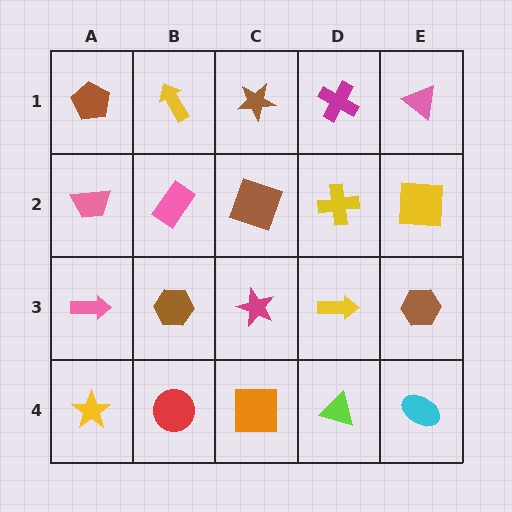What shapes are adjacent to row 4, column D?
A yellow arrow (row 3, column D), an orange square (row 4, column C), a cyan ellipse (row 4, column E).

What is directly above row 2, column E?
A pink triangle.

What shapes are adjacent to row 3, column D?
A yellow cross (row 2, column D), a lime triangle (row 4, column D), a magenta star (row 3, column C), a brown hexagon (row 3, column E).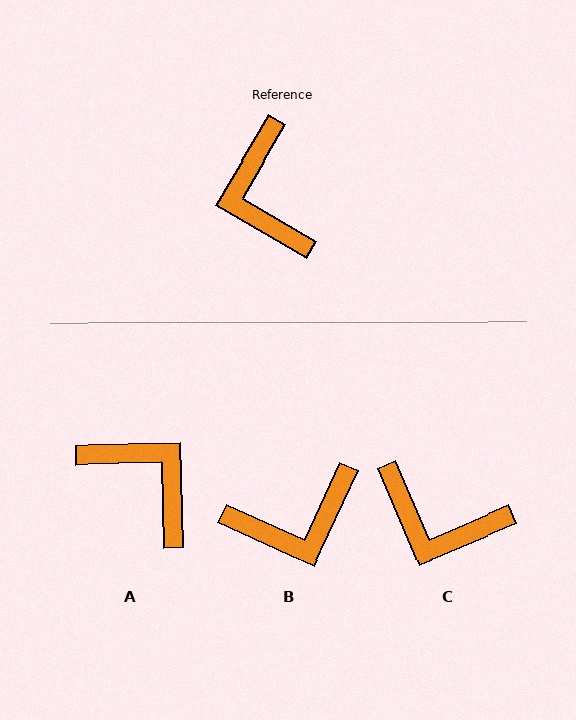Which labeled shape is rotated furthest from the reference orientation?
A, about 148 degrees away.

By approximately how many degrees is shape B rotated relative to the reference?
Approximately 96 degrees counter-clockwise.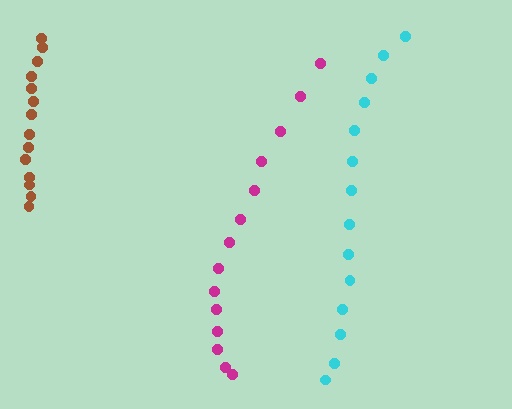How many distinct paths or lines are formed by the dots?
There are 3 distinct paths.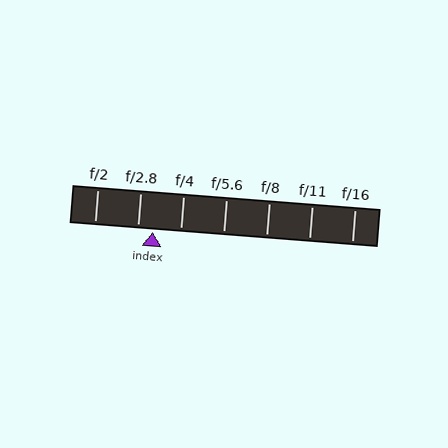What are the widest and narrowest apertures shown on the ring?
The widest aperture shown is f/2 and the narrowest is f/16.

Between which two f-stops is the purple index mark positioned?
The index mark is between f/2.8 and f/4.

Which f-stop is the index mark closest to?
The index mark is closest to f/2.8.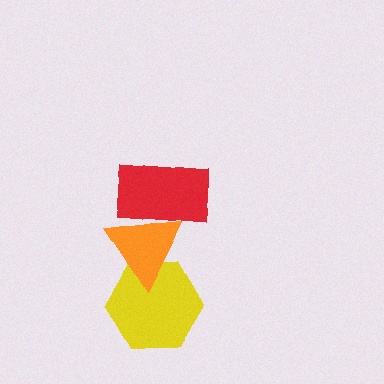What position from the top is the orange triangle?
The orange triangle is 2nd from the top.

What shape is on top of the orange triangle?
The red rectangle is on top of the orange triangle.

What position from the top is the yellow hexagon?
The yellow hexagon is 3rd from the top.